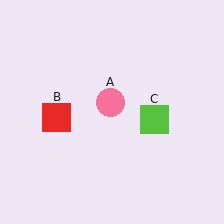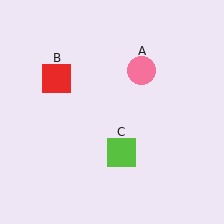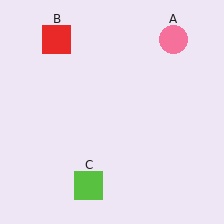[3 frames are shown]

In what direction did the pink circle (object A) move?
The pink circle (object A) moved up and to the right.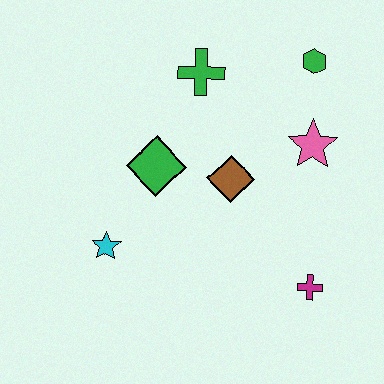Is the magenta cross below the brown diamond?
Yes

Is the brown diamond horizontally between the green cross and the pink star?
Yes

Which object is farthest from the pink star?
The cyan star is farthest from the pink star.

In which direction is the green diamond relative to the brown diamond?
The green diamond is to the left of the brown diamond.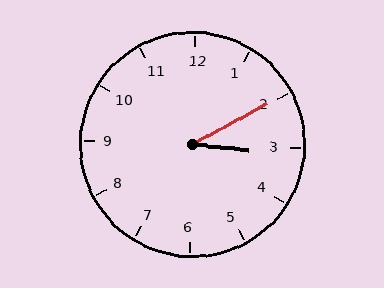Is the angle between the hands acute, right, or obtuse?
It is acute.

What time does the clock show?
3:10.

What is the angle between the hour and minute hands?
Approximately 35 degrees.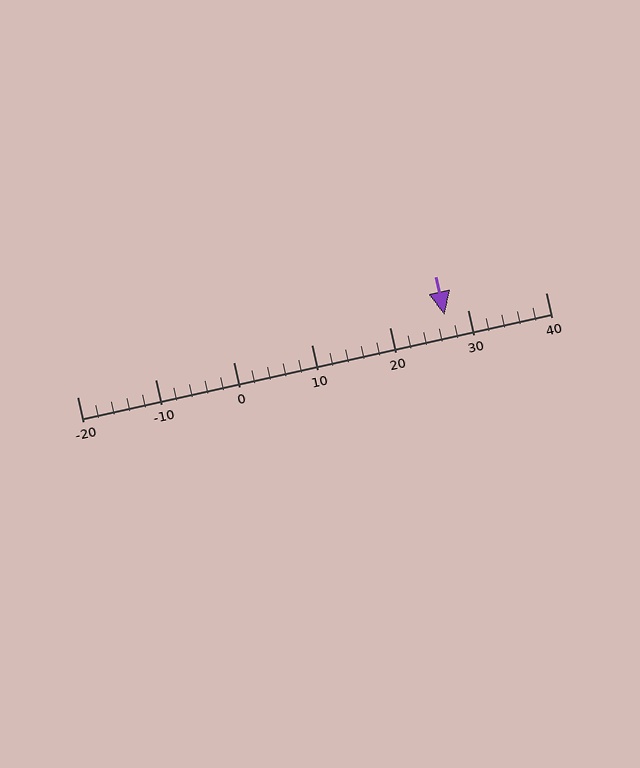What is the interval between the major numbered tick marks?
The major tick marks are spaced 10 units apart.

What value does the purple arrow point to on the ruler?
The purple arrow points to approximately 27.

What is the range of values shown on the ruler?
The ruler shows values from -20 to 40.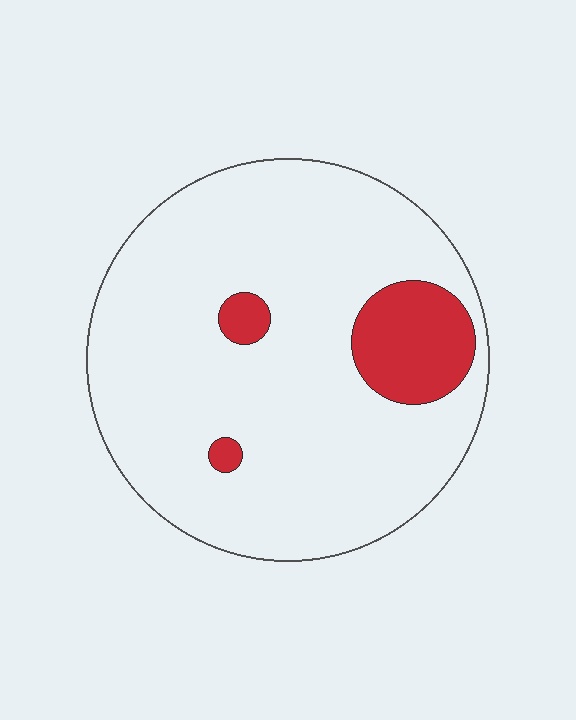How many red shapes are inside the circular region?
3.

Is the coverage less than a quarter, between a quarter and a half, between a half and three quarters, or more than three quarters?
Less than a quarter.